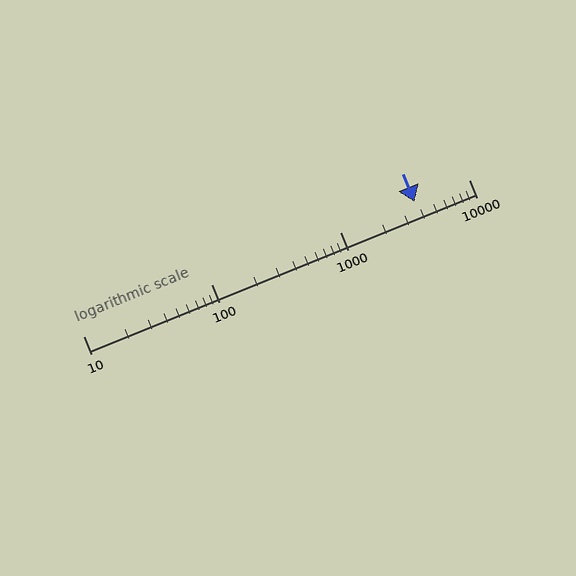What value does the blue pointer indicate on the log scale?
The pointer indicates approximately 3800.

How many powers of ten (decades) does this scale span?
The scale spans 3 decades, from 10 to 10000.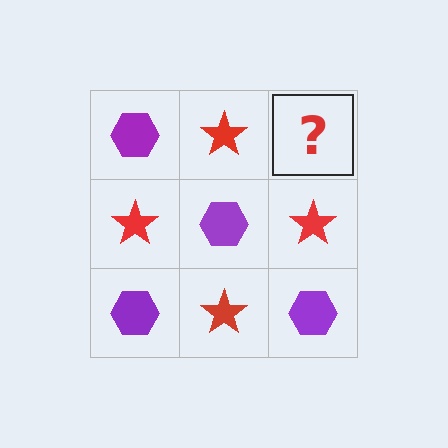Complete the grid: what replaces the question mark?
The question mark should be replaced with a purple hexagon.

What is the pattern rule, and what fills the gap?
The rule is that it alternates purple hexagon and red star in a checkerboard pattern. The gap should be filled with a purple hexagon.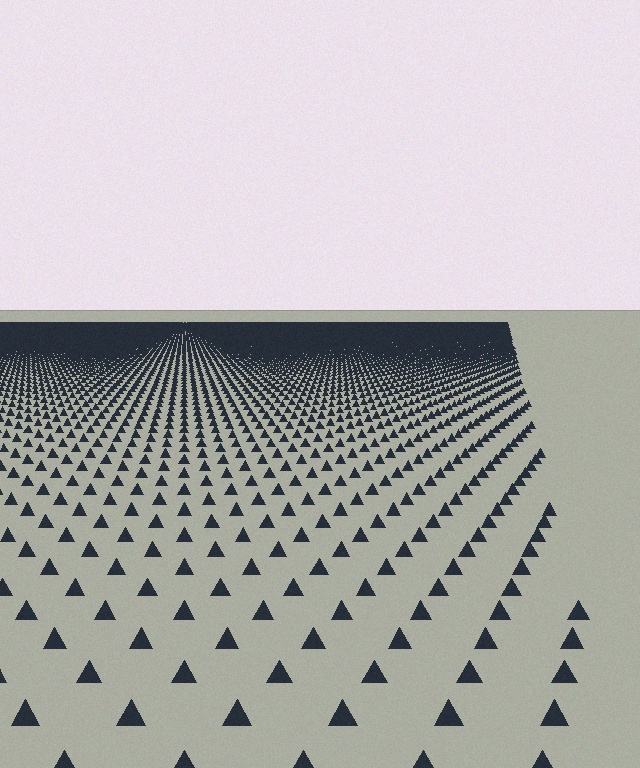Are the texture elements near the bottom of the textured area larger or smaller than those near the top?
Larger. Near the bottom, elements are closer to the viewer and appear at a bigger on-screen size.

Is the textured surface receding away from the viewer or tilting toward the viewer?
The surface is receding away from the viewer. Texture elements get smaller and denser toward the top.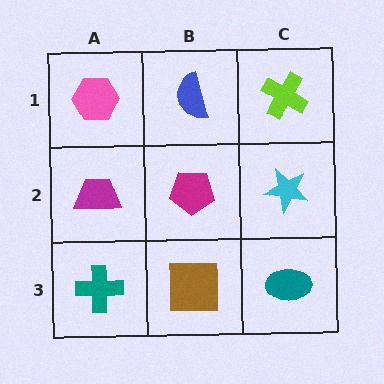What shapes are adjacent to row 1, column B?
A magenta pentagon (row 2, column B), a pink hexagon (row 1, column A), a lime cross (row 1, column C).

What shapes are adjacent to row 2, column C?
A lime cross (row 1, column C), a teal ellipse (row 3, column C), a magenta pentagon (row 2, column B).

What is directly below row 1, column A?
A magenta trapezoid.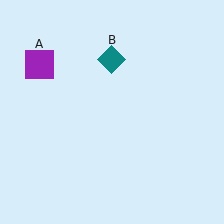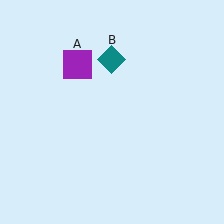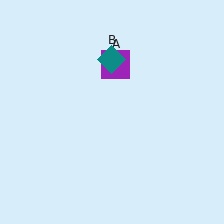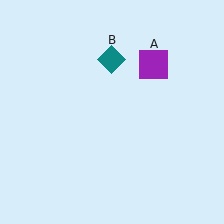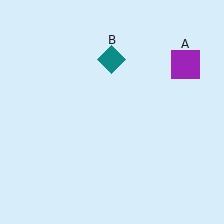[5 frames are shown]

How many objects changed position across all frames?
1 object changed position: purple square (object A).